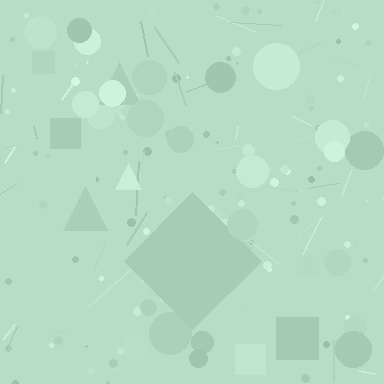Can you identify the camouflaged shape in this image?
The camouflaged shape is a diamond.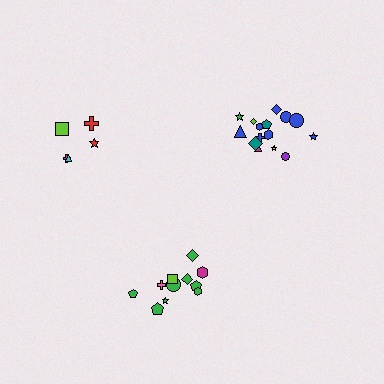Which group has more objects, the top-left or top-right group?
The top-right group.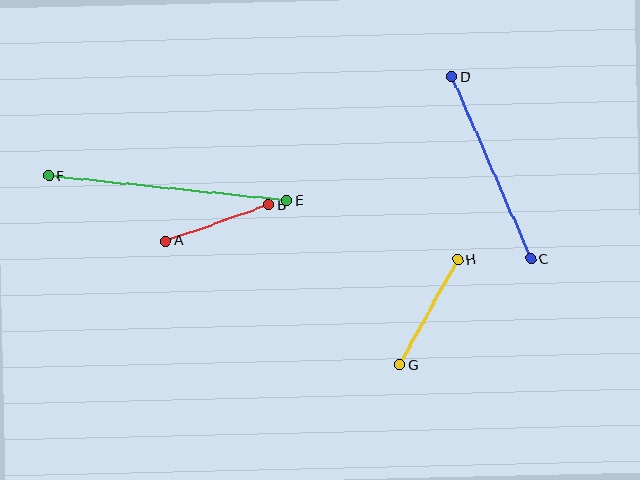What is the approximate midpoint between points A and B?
The midpoint is at approximately (217, 223) pixels.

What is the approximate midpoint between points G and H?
The midpoint is at approximately (429, 312) pixels.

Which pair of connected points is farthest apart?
Points E and F are farthest apart.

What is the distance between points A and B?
The distance is approximately 109 pixels.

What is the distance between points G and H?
The distance is approximately 120 pixels.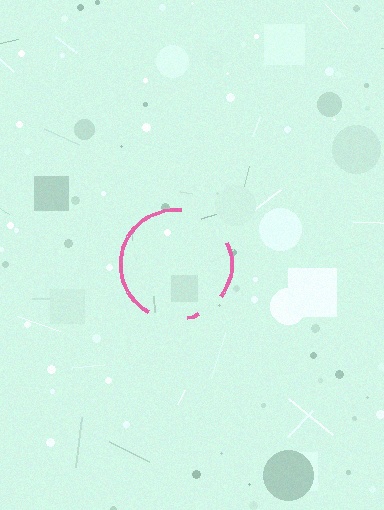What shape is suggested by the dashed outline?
The dashed outline suggests a circle.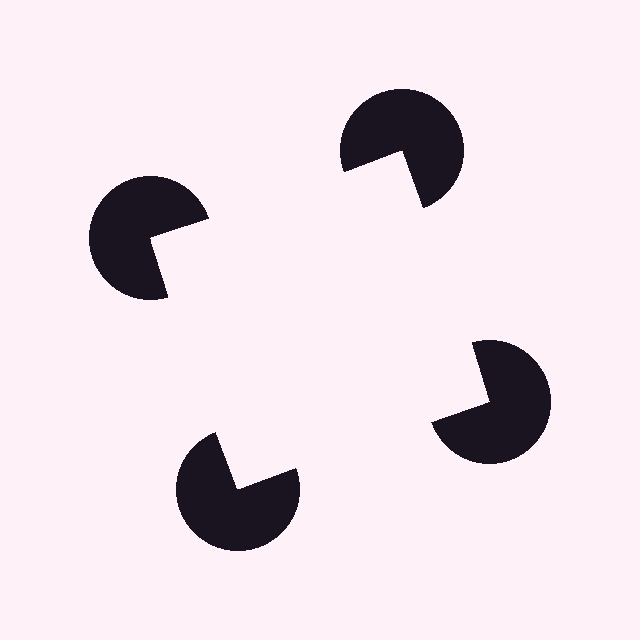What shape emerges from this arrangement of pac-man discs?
An illusory square — its edges are inferred from the aligned wedge cuts in the pac-man discs, not physically drawn.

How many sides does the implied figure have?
4 sides.